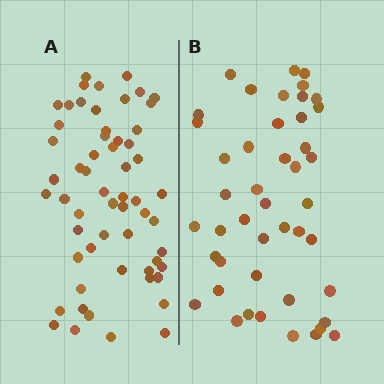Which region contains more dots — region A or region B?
Region A (the left region) has more dots.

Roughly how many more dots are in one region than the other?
Region A has approximately 15 more dots than region B.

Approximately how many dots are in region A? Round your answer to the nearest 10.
About 60 dots. (The exact count is 58, which rounds to 60.)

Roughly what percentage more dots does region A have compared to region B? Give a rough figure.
About 30% more.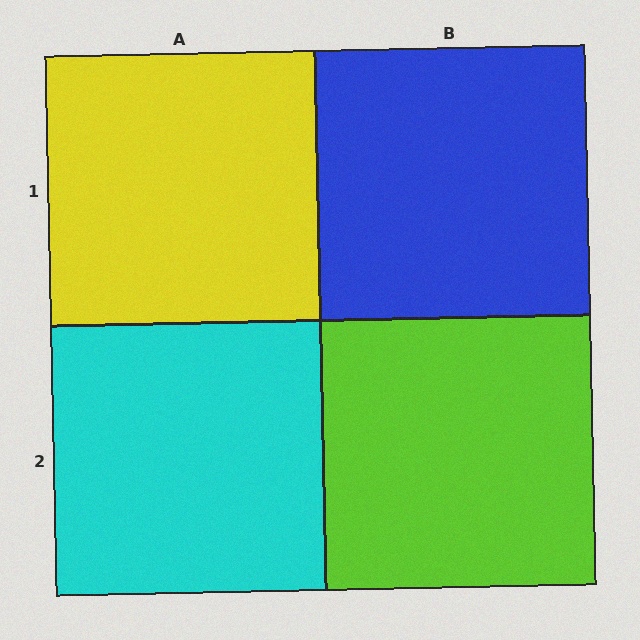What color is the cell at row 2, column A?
Cyan.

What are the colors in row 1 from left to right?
Yellow, blue.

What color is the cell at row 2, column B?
Lime.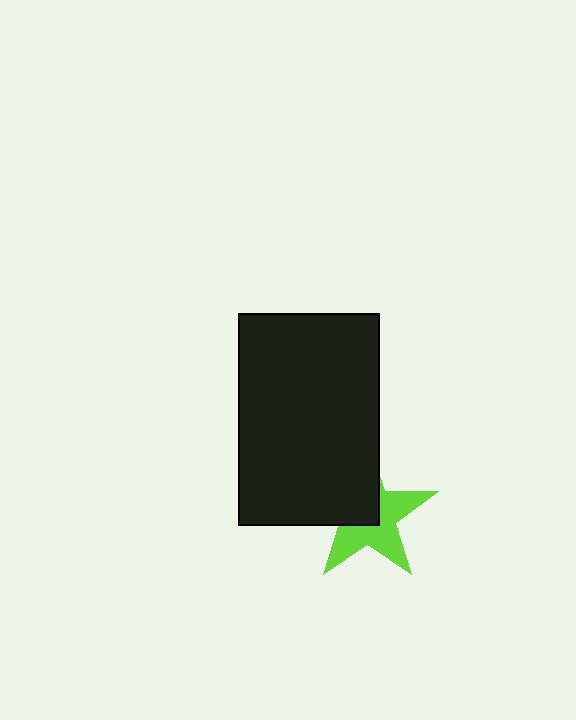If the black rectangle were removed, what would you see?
You would see the complete lime star.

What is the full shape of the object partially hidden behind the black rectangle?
The partially hidden object is a lime star.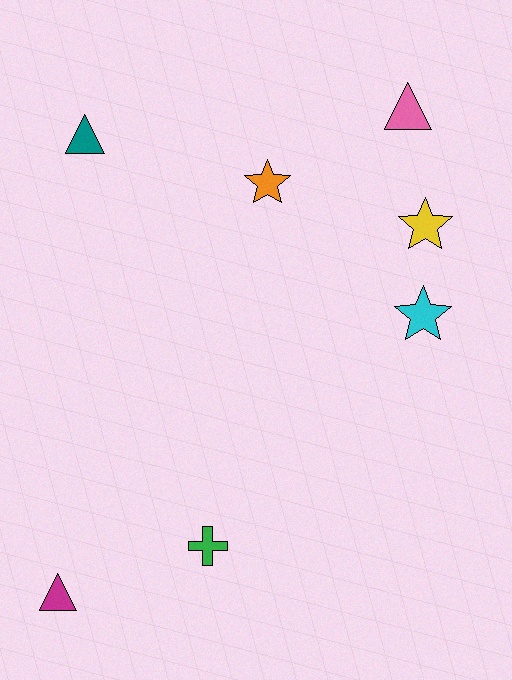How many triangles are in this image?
There are 3 triangles.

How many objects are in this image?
There are 7 objects.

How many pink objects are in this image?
There is 1 pink object.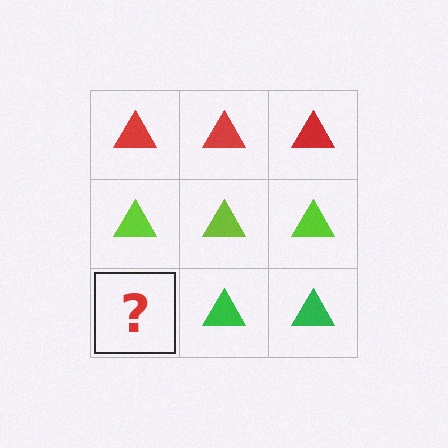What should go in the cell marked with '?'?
The missing cell should contain a green triangle.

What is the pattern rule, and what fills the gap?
The rule is that each row has a consistent color. The gap should be filled with a green triangle.